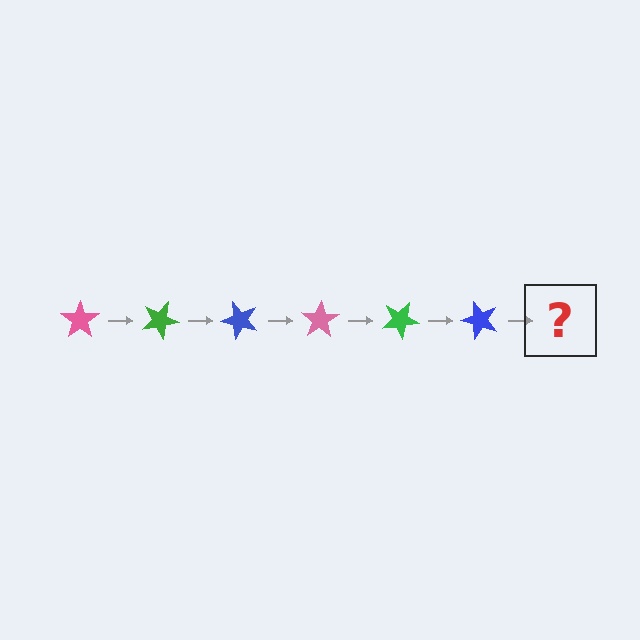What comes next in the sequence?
The next element should be a pink star, rotated 150 degrees from the start.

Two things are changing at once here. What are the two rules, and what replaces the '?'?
The two rules are that it rotates 25 degrees each step and the color cycles through pink, green, and blue. The '?' should be a pink star, rotated 150 degrees from the start.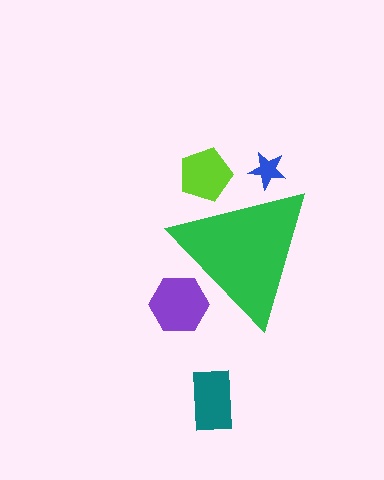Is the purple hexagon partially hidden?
Yes, the purple hexagon is partially hidden behind the green triangle.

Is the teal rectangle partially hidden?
No, the teal rectangle is fully visible.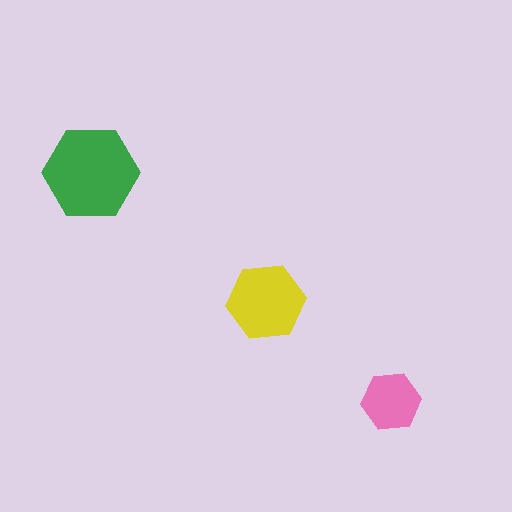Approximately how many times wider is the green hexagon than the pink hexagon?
About 1.5 times wider.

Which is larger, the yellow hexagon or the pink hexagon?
The yellow one.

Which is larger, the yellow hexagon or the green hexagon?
The green one.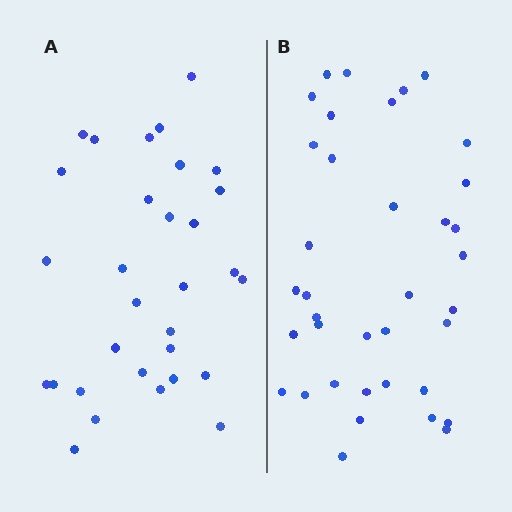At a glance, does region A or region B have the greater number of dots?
Region B (the right region) has more dots.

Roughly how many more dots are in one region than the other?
Region B has about 6 more dots than region A.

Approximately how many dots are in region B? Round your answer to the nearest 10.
About 40 dots. (The exact count is 37, which rounds to 40.)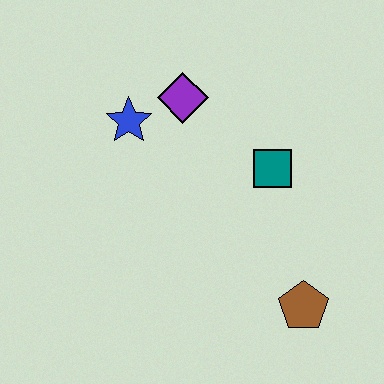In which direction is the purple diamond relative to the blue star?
The purple diamond is to the right of the blue star.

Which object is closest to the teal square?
The purple diamond is closest to the teal square.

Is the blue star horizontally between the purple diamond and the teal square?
No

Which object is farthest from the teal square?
The blue star is farthest from the teal square.